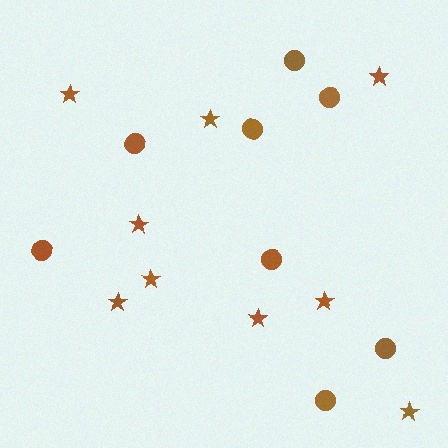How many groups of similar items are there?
There are 2 groups: one group of stars (9) and one group of circles (8).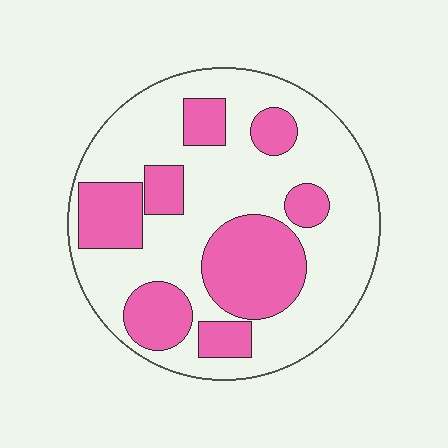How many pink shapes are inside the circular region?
8.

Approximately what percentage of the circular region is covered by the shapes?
Approximately 35%.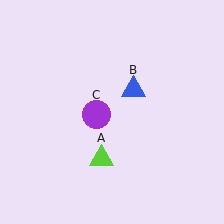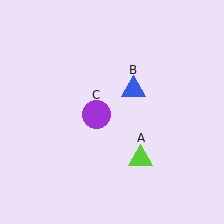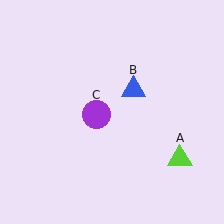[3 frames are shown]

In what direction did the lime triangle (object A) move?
The lime triangle (object A) moved right.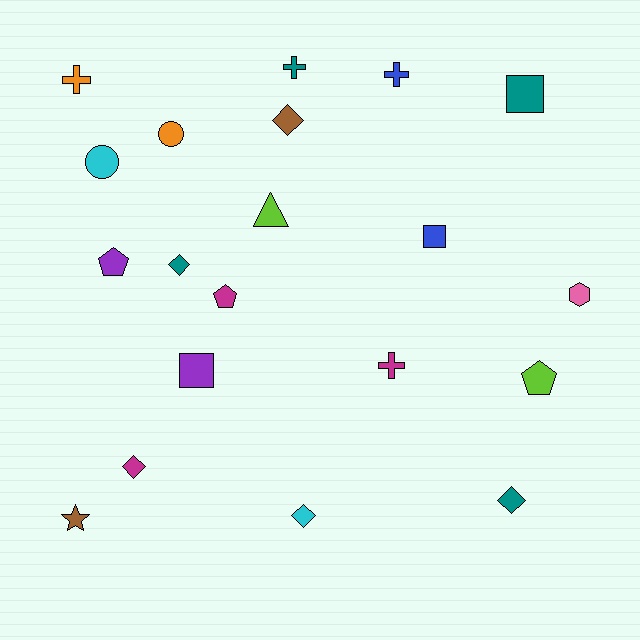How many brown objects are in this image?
There are 2 brown objects.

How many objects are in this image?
There are 20 objects.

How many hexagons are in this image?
There is 1 hexagon.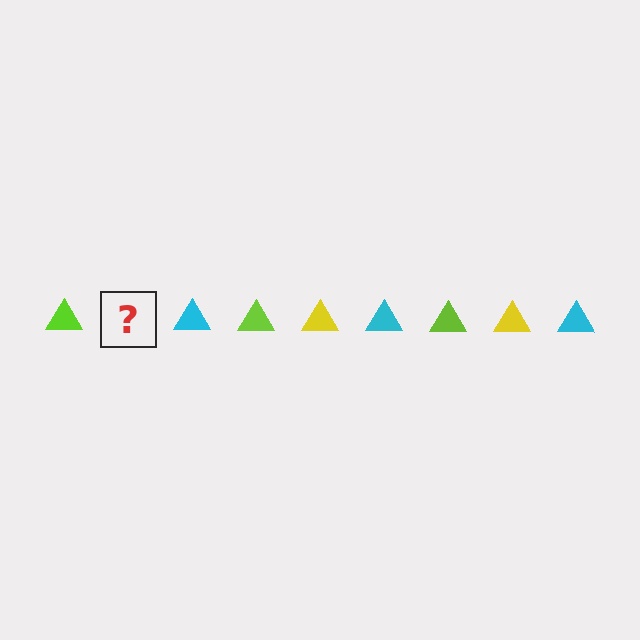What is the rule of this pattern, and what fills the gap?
The rule is that the pattern cycles through lime, yellow, cyan triangles. The gap should be filled with a yellow triangle.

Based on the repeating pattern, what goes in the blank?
The blank should be a yellow triangle.